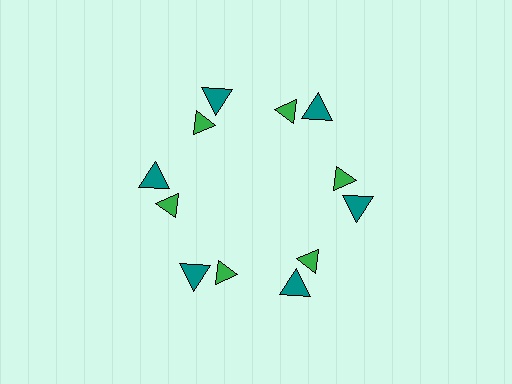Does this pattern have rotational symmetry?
Yes, this pattern has 6-fold rotational symmetry. It looks the same after rotating 60 degrees around the center.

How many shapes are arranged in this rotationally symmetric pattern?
There are 12 shapes, arranged in 6 groups of 2.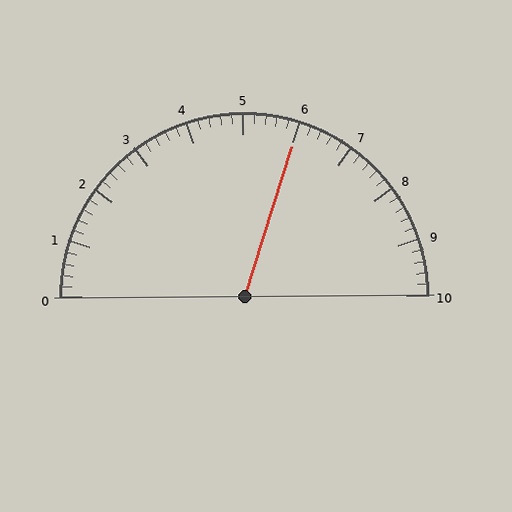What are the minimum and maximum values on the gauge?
The gauge ranges from 0 to 10.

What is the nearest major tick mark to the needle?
The nearest major tick mark is 6.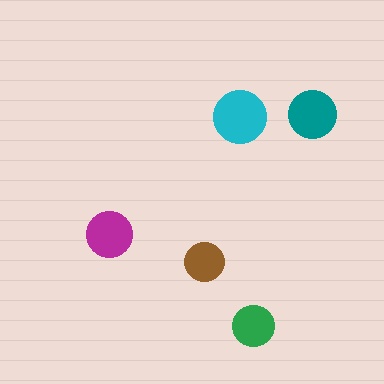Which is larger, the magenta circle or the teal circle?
The teal one.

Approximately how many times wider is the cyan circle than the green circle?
About 1.5 times wider.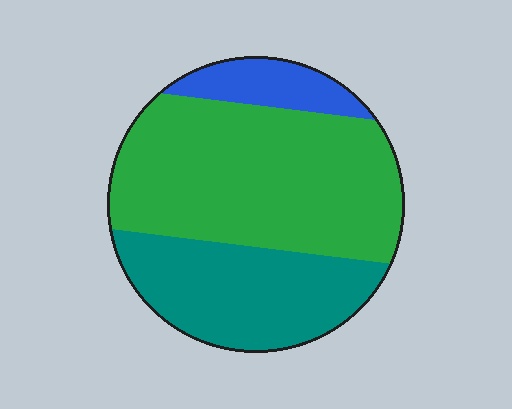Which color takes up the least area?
Blue, at roughly 10%.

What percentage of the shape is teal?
Teal covers about 30% of the shape.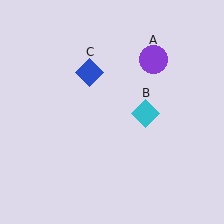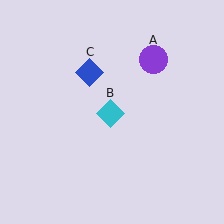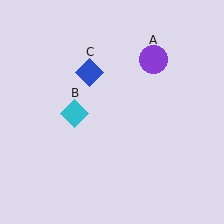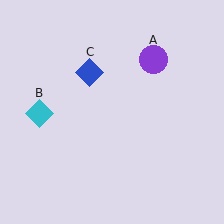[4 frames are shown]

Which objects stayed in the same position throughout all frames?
Purple circle (object A) and blue diamond (object C) remained stationary.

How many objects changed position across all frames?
1 object changed position: cyan diamond (object B).